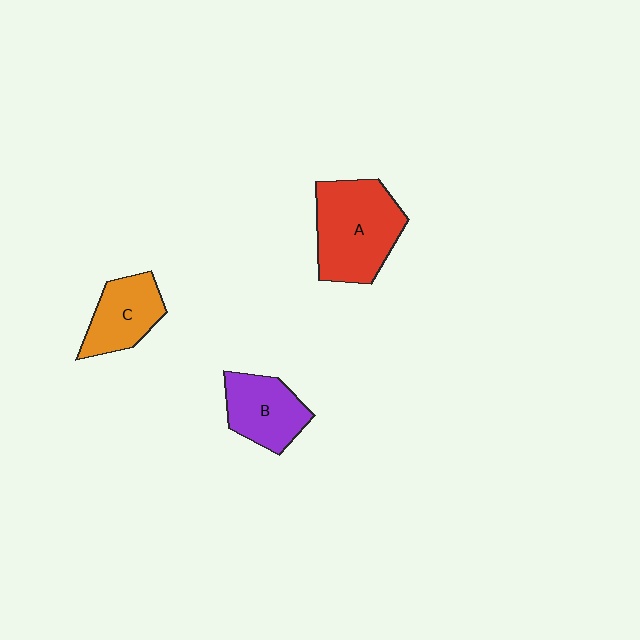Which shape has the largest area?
Shape A (red).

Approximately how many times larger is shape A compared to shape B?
Approximately 1.6 times.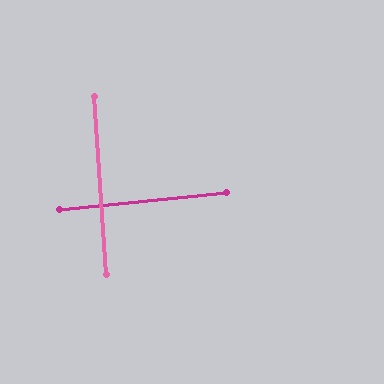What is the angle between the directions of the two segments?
Approximately 88 degrees.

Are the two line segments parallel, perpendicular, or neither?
Perpendicular — they meet at approximately 88°.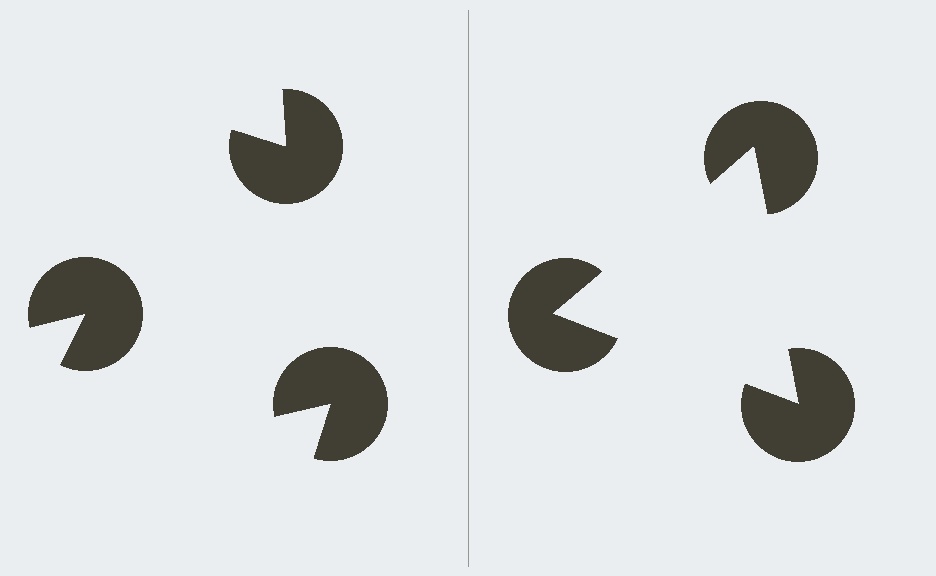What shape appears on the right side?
An illusory triangle.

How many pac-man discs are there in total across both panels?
6 — 3 on each side.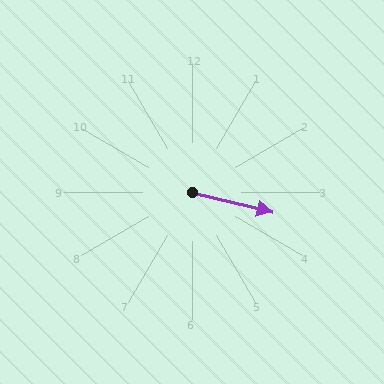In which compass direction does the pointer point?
East.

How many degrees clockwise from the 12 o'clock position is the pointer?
Approximately 104 degrees.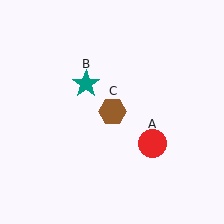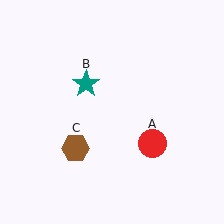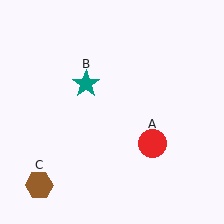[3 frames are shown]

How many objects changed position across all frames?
1 object changed position: brown hexagon (object C).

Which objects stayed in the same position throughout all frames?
Red circle (object A) and teal star (object B) remained stationary.